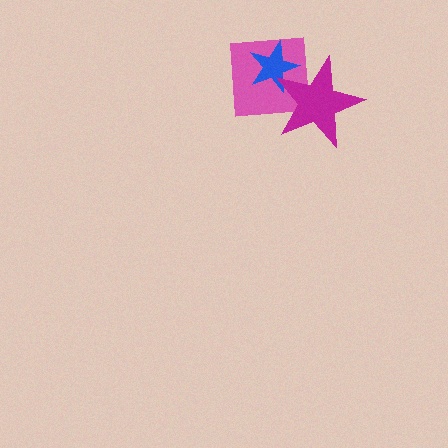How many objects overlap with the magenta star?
2 objects overlap with the magenta star.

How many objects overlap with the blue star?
2 objects overlap with the blue star.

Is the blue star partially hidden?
Yes, it is partially covered by another shape.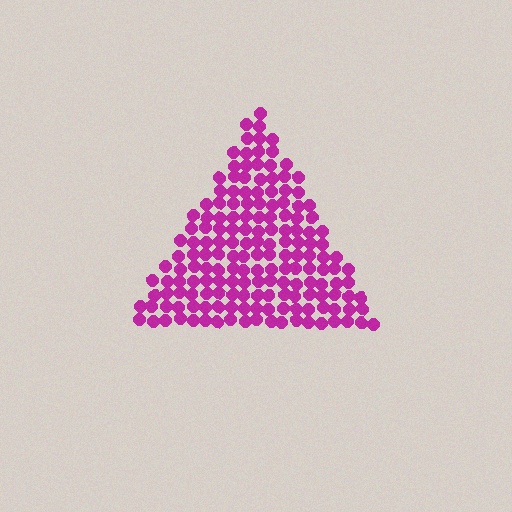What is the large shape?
The large shape is a triangle.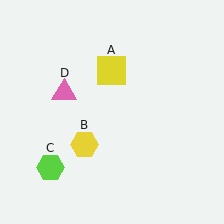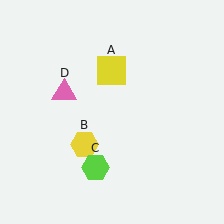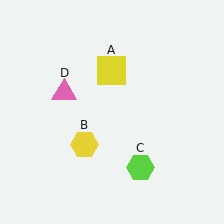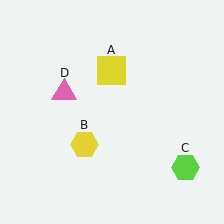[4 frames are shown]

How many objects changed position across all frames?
1 object changed position: lime hexagon (object C).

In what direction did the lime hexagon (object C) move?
The lime hexagon (object C) moved right.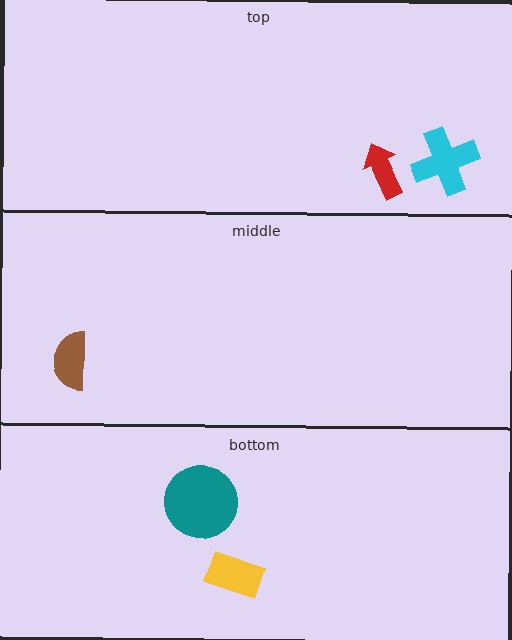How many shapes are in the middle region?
1.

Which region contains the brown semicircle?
The middle region.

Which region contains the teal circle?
The bottom region.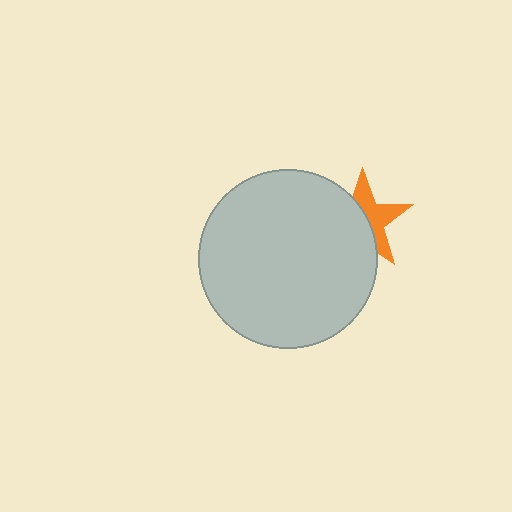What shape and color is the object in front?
The object in front is a light gray circle.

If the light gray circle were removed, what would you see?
You would see the complete orange star.